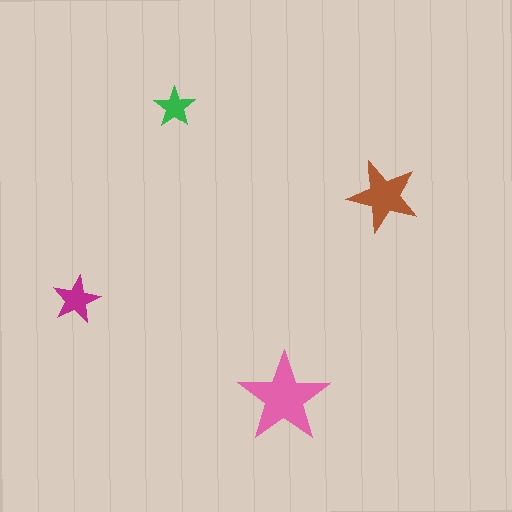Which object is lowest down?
The pink star is bottommost.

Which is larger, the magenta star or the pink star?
The pink one.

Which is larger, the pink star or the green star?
The pink one.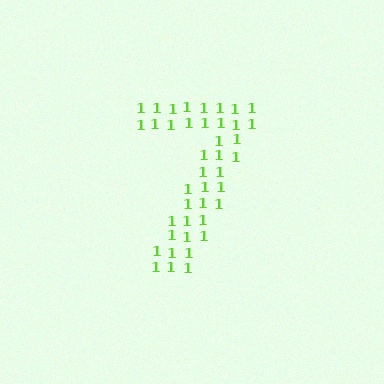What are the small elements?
The small elements are digit 1's.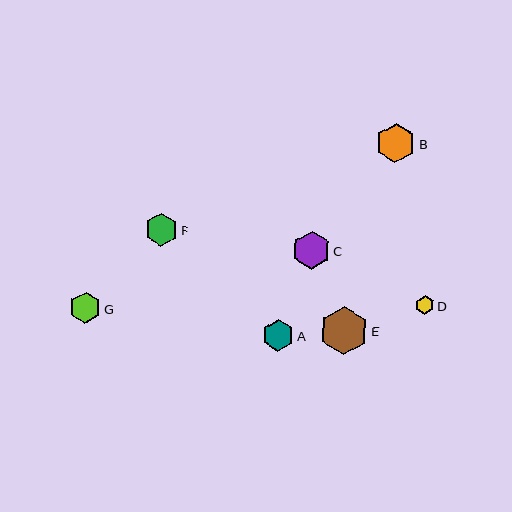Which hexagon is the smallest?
Hexagon D is the smallest with a size of approximately 19 pixels.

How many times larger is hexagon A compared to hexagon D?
Hexagon A is approximately 1.7 times the size of hexagon D.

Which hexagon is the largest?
Hexagon E is the largest with a size of approximately 48 pixels.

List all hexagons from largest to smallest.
From largest to smallest: E, B, C, F, G, A, D.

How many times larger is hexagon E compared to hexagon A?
Hexagon E is approximately 1.5 times the size of hexagon A.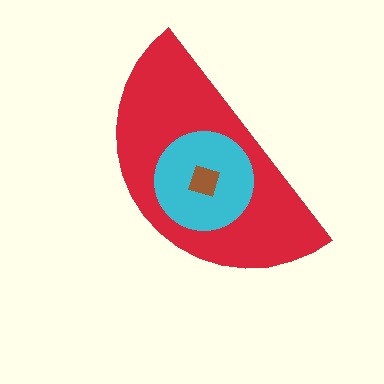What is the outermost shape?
The red semicircle.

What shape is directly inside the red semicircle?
The cyan circle.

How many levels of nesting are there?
3.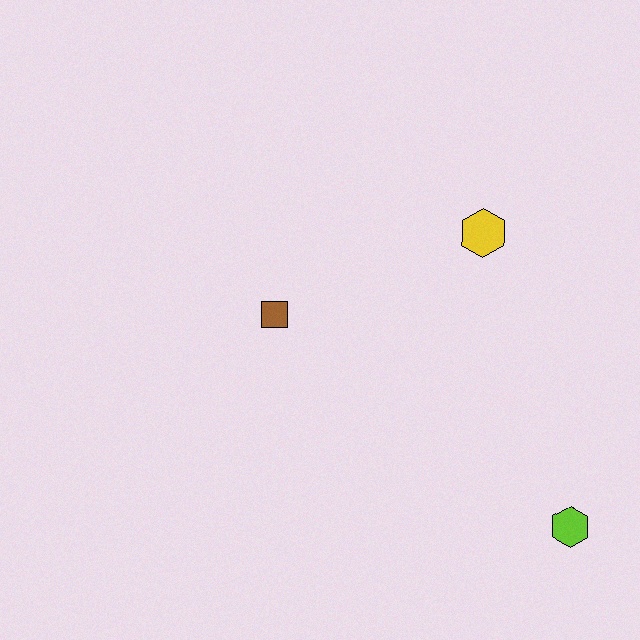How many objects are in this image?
There are 3 objects.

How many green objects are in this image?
There are no green objects.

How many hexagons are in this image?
There are 2 hexagons.